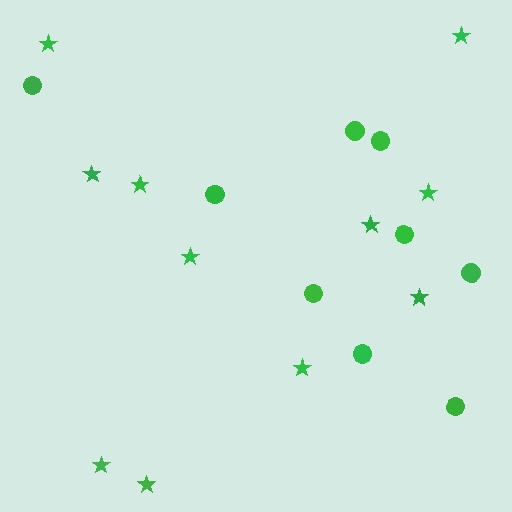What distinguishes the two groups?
There are 2 groups: one group of circles (9) and one group of stars (11).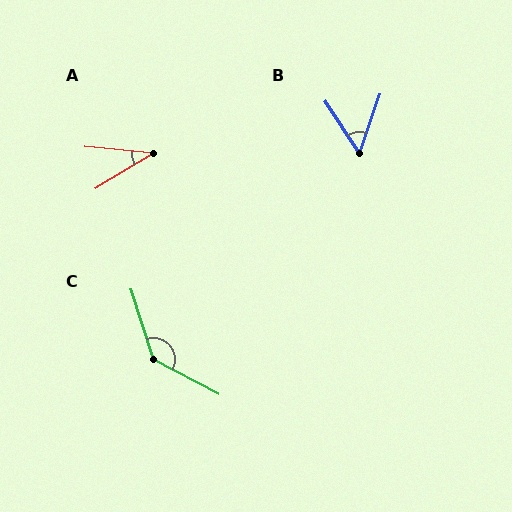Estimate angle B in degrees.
Approximately 52 degrees.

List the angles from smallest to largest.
A (37°), B (52°), C (135°).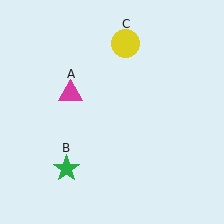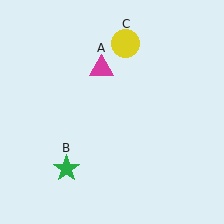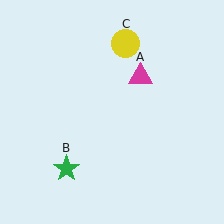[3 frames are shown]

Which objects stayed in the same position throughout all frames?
Green star (object B) and yellow circle (object C) remained stationary.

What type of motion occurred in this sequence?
The magenta triangle (object A) rotated clockwise around the center of the scene.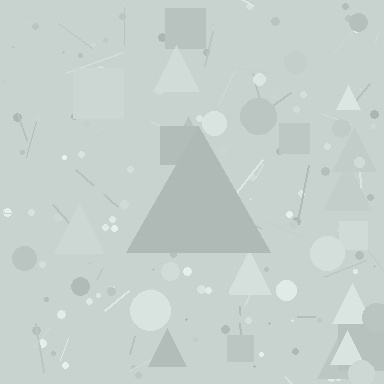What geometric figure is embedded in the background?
A triangle is embedded in the background.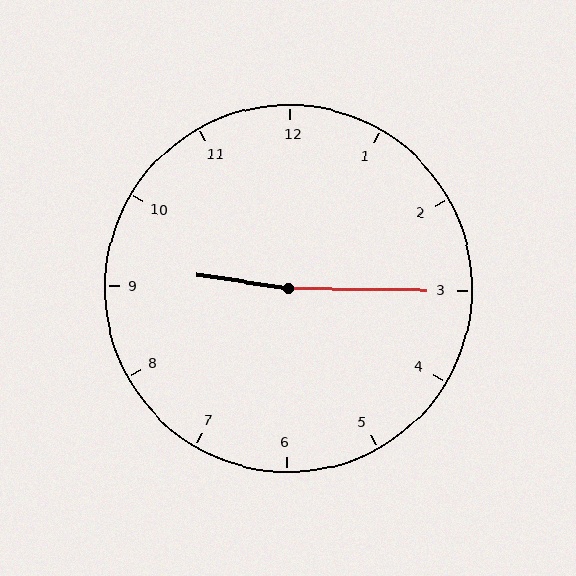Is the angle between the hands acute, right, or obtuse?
It is obtuse.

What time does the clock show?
9:15.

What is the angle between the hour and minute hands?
Approximately 172 degrees.